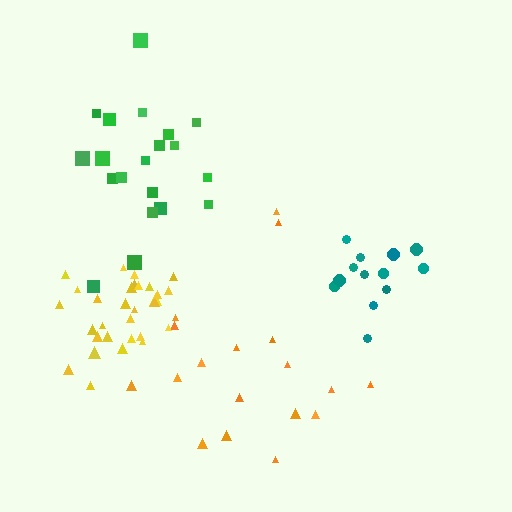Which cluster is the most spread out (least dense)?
Orange.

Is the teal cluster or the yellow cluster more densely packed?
Yellow.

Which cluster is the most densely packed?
Yellow.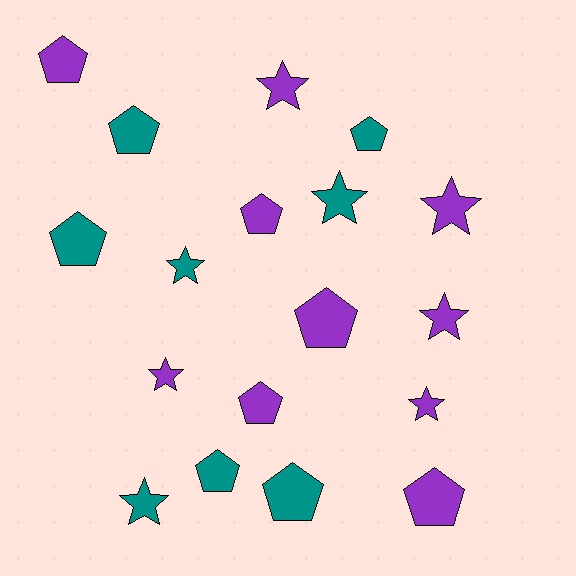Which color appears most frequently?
Purple, with 10 objects.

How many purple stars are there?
There are 5 purple stars.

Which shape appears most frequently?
Pentagon, with 10 objects.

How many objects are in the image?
There are 18 objects.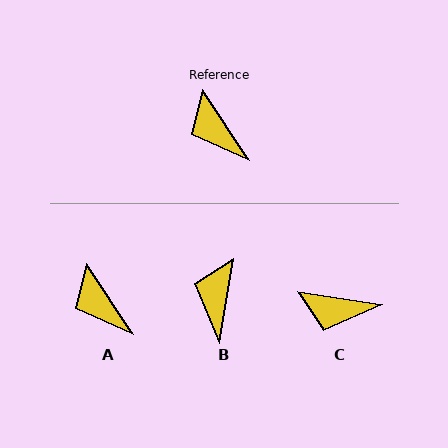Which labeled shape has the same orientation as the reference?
A.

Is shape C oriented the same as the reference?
No, it is off by about 48 degrees.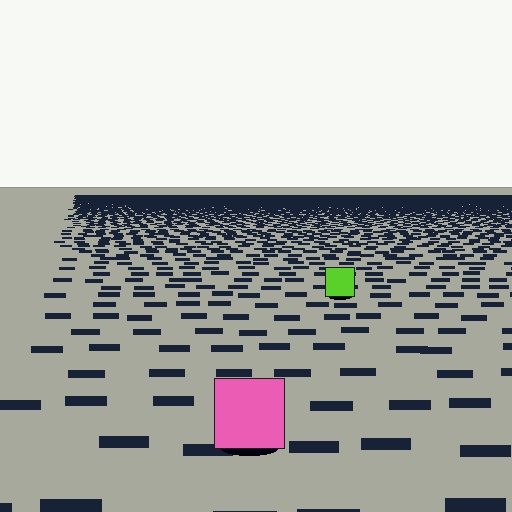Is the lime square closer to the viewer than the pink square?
No. The pink square is closer — you can tell from the texture gradient: the ground texture is coarser near it.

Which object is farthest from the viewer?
The lime square is farthest from the viewer. It appears smaller and the ground texture around it is denser.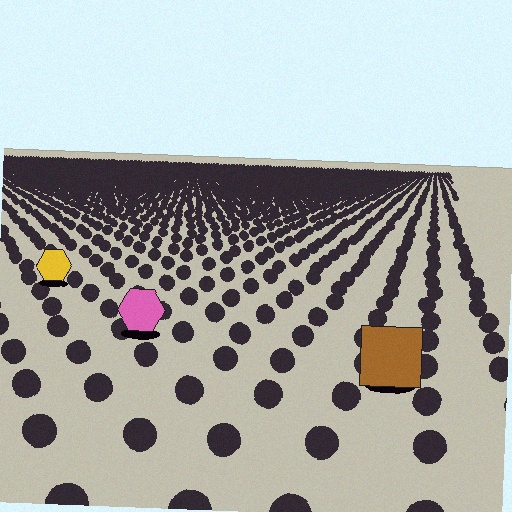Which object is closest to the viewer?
The brown square is closest. The texture marks near it are larger and more spread out.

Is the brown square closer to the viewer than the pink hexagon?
Yes. The brown square is closer — you can tell from the texture gradient: the ground texture is coarser near it.